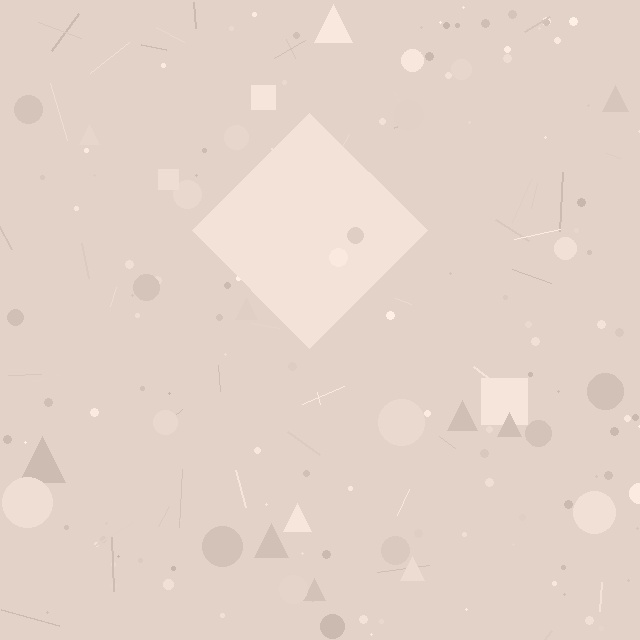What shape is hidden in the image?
A diamond is hidden in the image.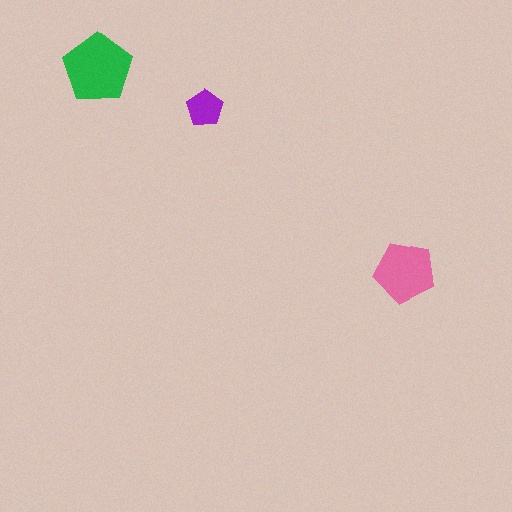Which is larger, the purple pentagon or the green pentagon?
The green one.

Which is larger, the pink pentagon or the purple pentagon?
The pink one.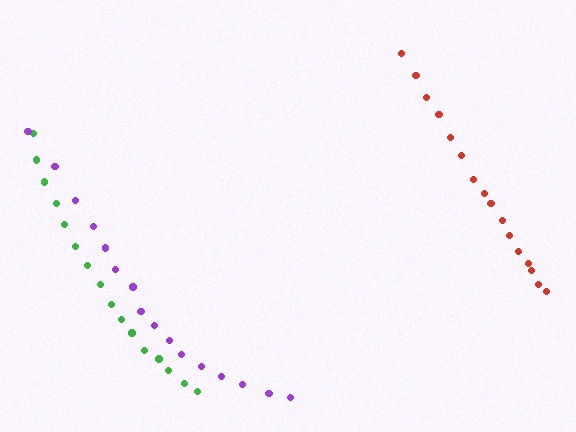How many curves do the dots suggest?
There are 3 distinct paths.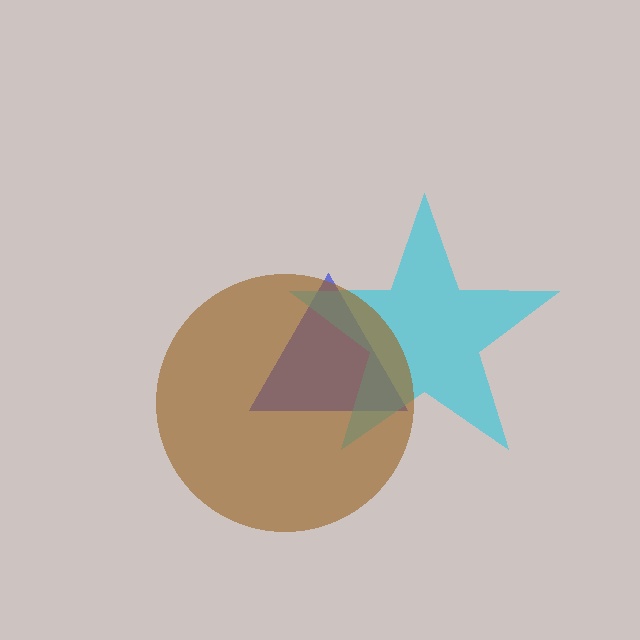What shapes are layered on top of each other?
The layered shapes are: a blue triangle, a cyan star, a brown circle.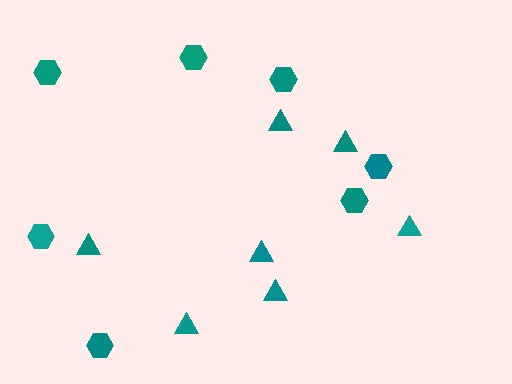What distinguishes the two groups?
There are 2 groups: one group of triangles (7) and one group of hexagons (7).